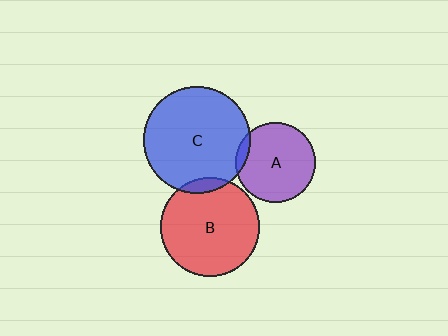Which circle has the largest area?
Circle C (blue).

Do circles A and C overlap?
Yes.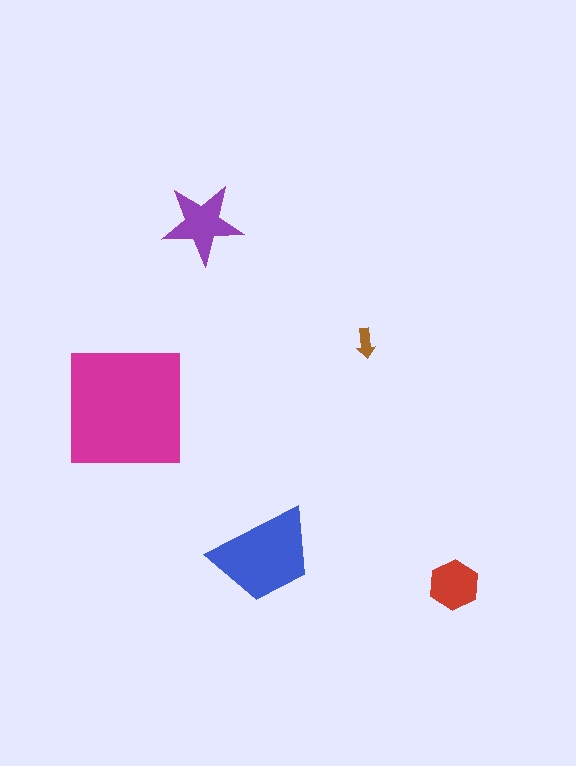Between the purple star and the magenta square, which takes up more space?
The magenta square.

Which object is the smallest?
The brown arrow.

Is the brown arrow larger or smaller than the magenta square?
Smaller.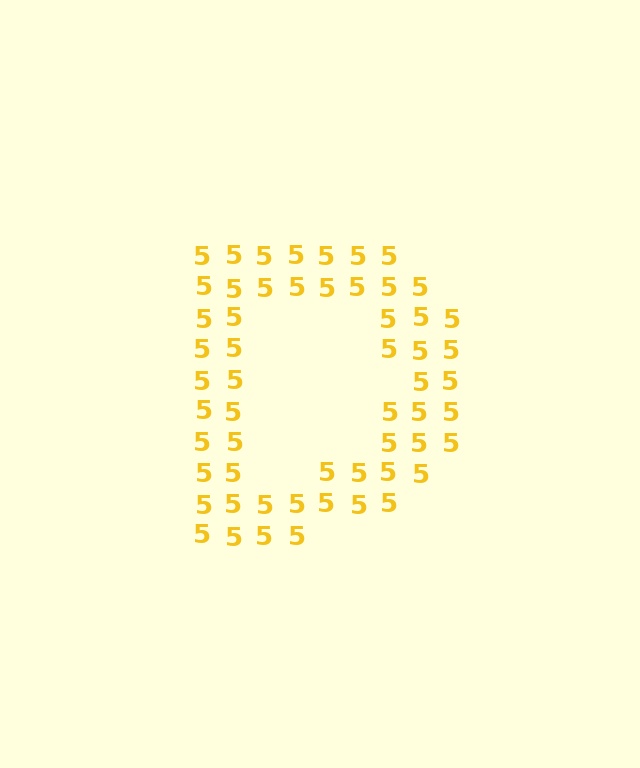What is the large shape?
The large shape is the letter D.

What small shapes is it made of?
It is made of small digit 5's.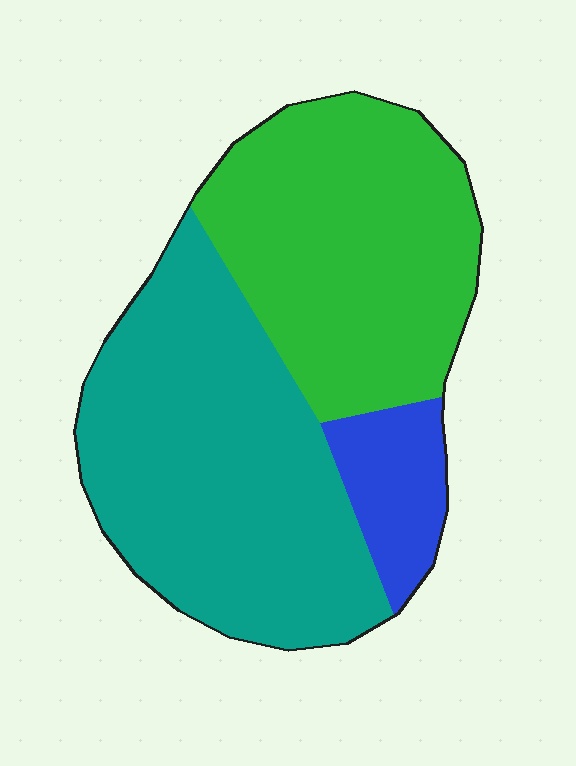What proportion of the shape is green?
Green takes up between a third and a half of the shape.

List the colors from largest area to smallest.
From largest to smallest: teal, green, blue.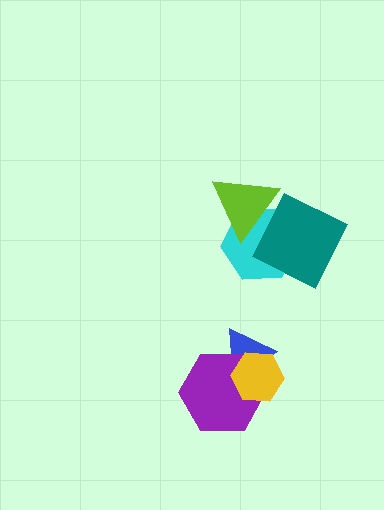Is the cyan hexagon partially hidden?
Yes, it is partially covered by another shape.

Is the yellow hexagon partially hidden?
No, no other shape covers it.